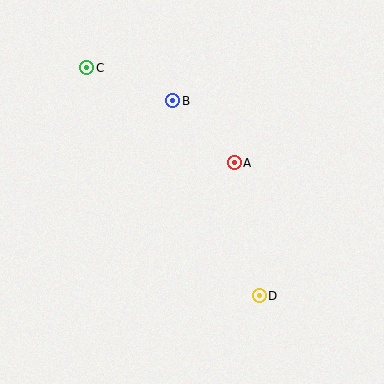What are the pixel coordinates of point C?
Point C is at (87, 68).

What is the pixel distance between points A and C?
The distance between A and C is 175 pixels.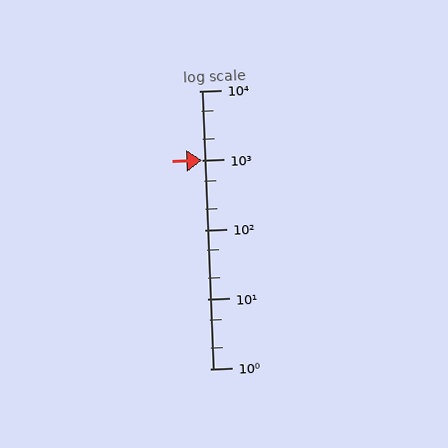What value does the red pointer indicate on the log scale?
The pointer indicates approximately 990.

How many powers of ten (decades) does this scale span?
The scale spans 4 decades, from 1 to 10000.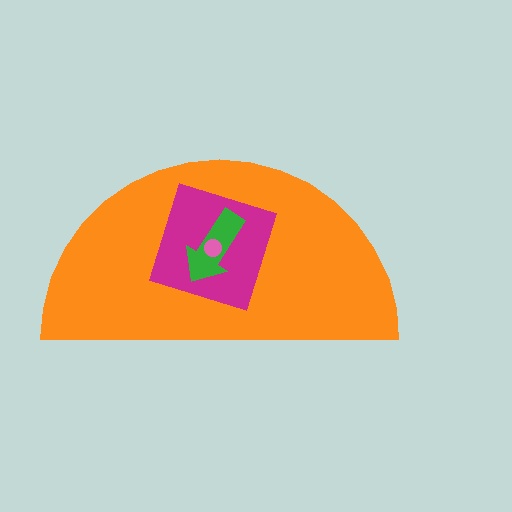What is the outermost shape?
The orange semicircle.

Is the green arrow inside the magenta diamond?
Yes.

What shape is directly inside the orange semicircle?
The magenta diamond.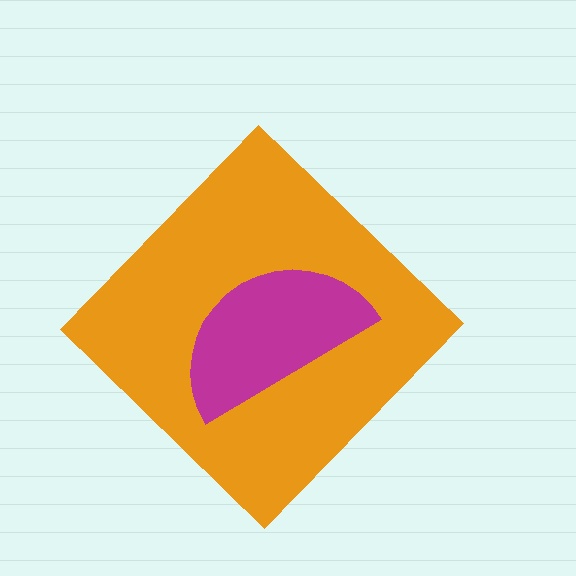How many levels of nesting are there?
2.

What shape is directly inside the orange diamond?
The magenta semicircle.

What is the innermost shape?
The magenta semicircle.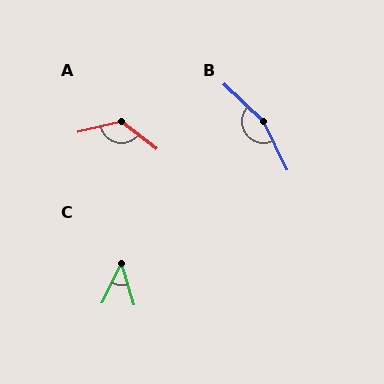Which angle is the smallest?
C, at approximately 42 degrees.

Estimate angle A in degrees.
Approximately 128 degrees.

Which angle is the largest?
B, at approximately 159 degrees.